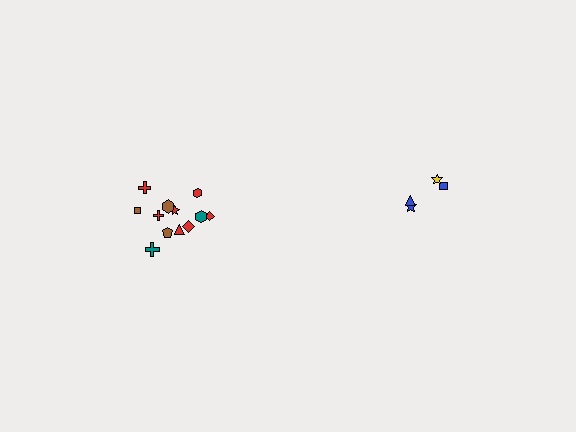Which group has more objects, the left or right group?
The left group.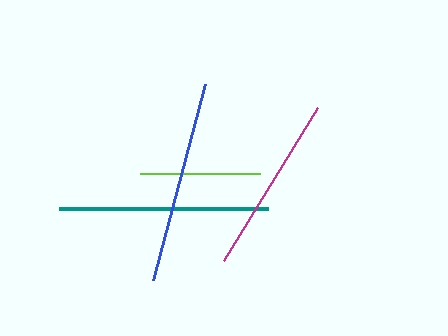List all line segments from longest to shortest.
From longest to shortest: teal, blue, magenta, lime.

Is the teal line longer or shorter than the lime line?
The teal line is longer than the lime line.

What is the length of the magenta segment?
The magenta segment is approximately 180 pixels long.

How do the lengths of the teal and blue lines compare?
The teal and blue lines are approximately the same length.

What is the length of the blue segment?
The blue segment is approximately 203 pixels long.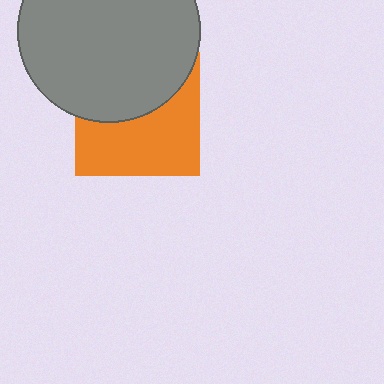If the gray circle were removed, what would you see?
You would see the complete orange square.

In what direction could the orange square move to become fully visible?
The orange square could move down. That would shift it out from behind the gray circle entirely.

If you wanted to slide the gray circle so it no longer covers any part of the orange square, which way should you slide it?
Slide it up — that is the most direct way to separate the two shapes.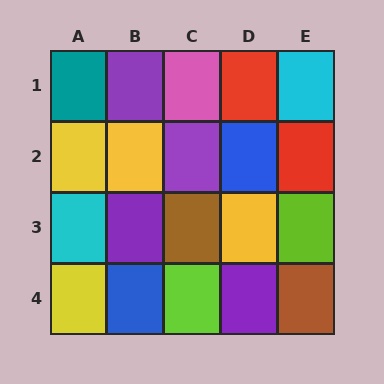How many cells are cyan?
2 cells are cyan.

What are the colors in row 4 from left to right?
Yellow, blue, lime, purple, brown.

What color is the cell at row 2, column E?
Red.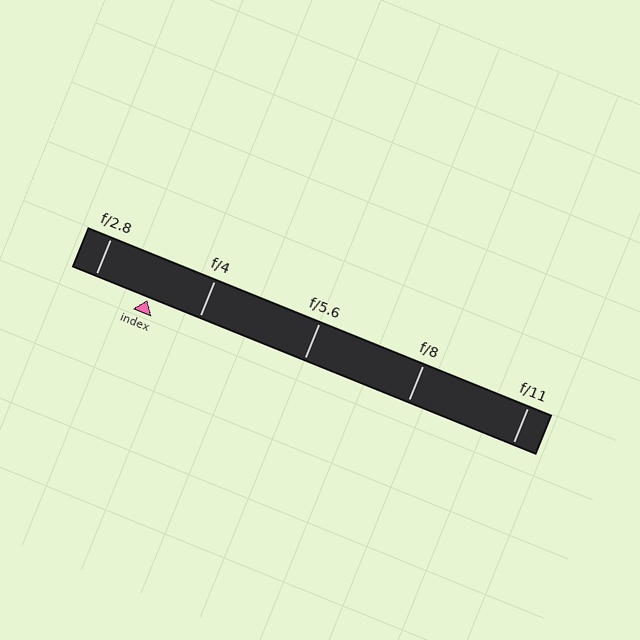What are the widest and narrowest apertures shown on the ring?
The widest aperture shown is f/2.8 and the narrowest is f/11.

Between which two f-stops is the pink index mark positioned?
The index mark is between f/2.8 and f/4.